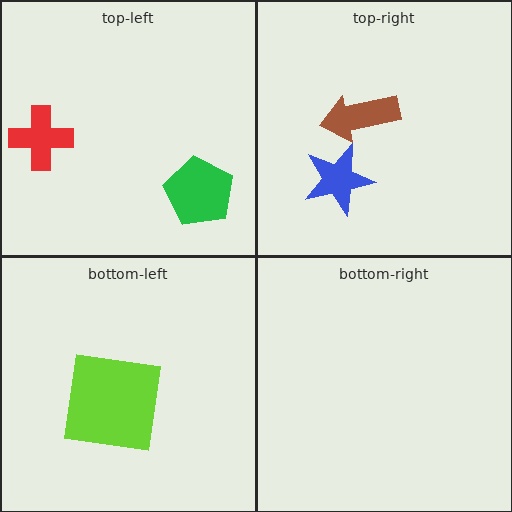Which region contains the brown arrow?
The top-right region.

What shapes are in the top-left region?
The red cross, the green pentagon.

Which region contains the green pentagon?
The top-left region.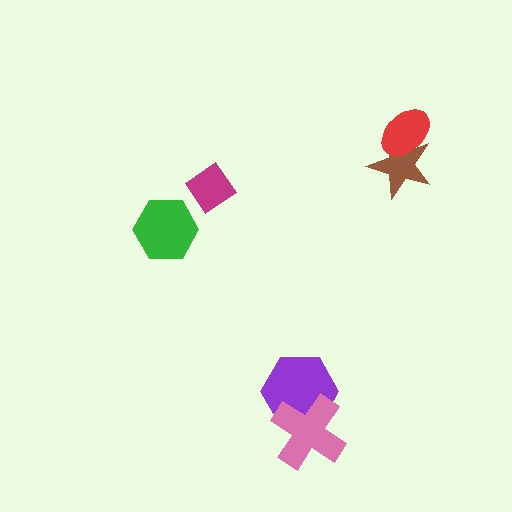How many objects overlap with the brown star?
1 object overlaps with the brown star.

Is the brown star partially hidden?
Yes, it is partially covered by another shape.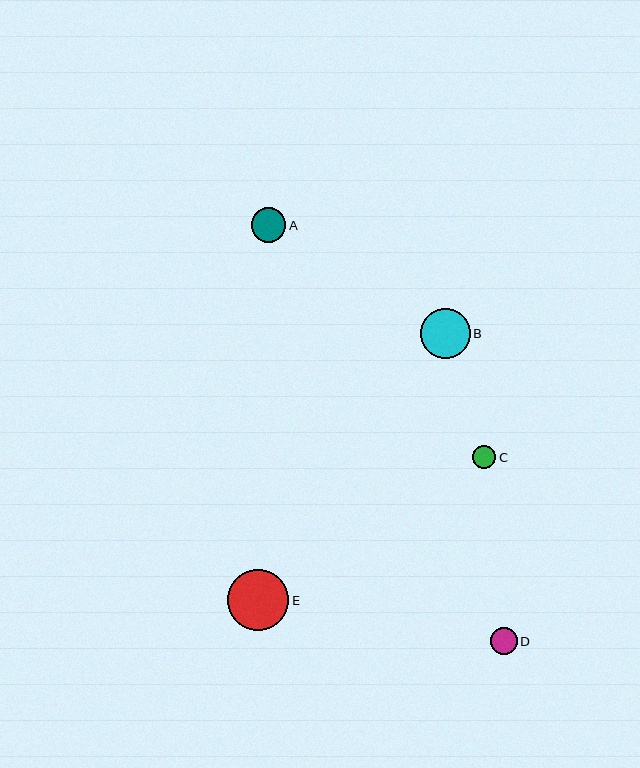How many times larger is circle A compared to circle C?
Circle A is approximately 1.5 times the size of circle C.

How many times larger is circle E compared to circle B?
Circle E is approximately 1.2 times the size of circle B.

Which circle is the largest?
Circle E is the largest with a size of approximately 61 pixels.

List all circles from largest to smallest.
From largest to smallest: E, B, A, D, C.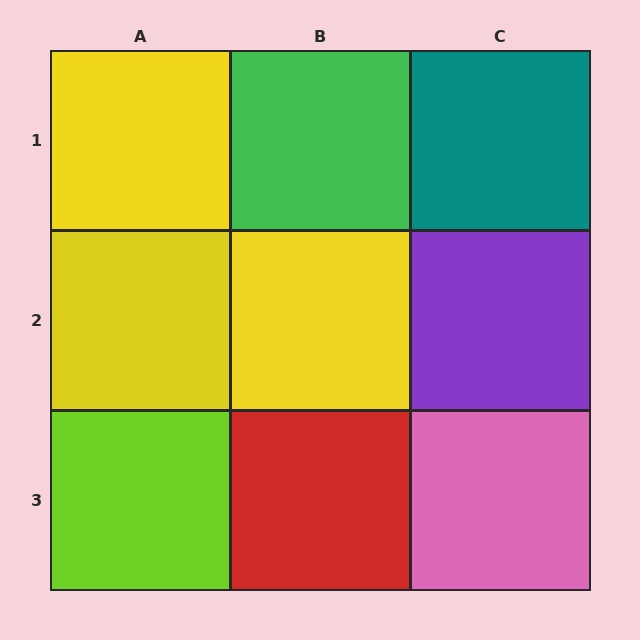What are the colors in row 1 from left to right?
Yellow, green, teal.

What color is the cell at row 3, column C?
Pink.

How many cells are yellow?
3 cells are yellow.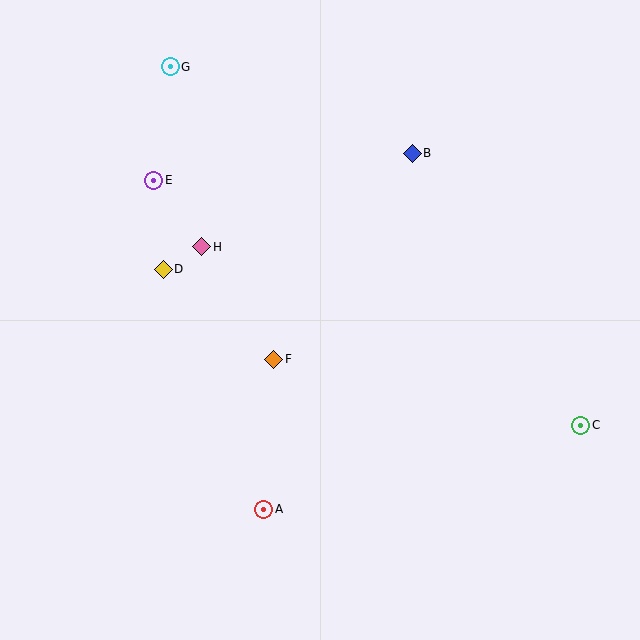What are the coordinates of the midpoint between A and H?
The midpoint between A and H is at (233, 378).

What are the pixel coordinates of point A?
Point A is at (264, 509).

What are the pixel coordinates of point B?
Point B is at (412, 153).